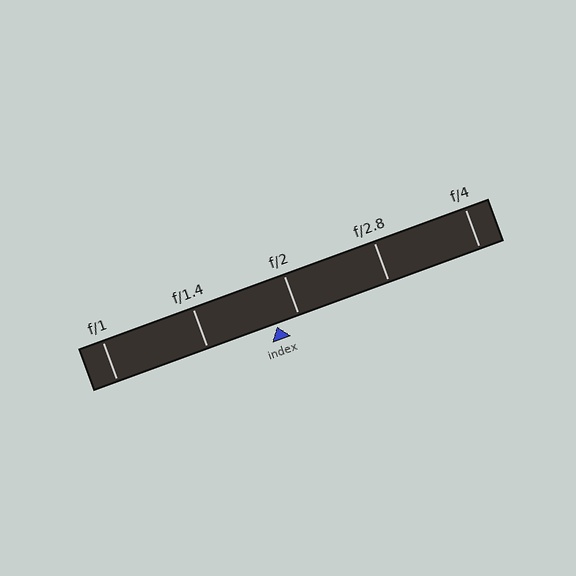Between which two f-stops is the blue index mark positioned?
The index mark is between f/1.4 and f/2.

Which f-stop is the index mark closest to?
The index mark is closest to f/2.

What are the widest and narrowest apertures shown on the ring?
The widest aperture shown is f/1 and the narrowest is f/4.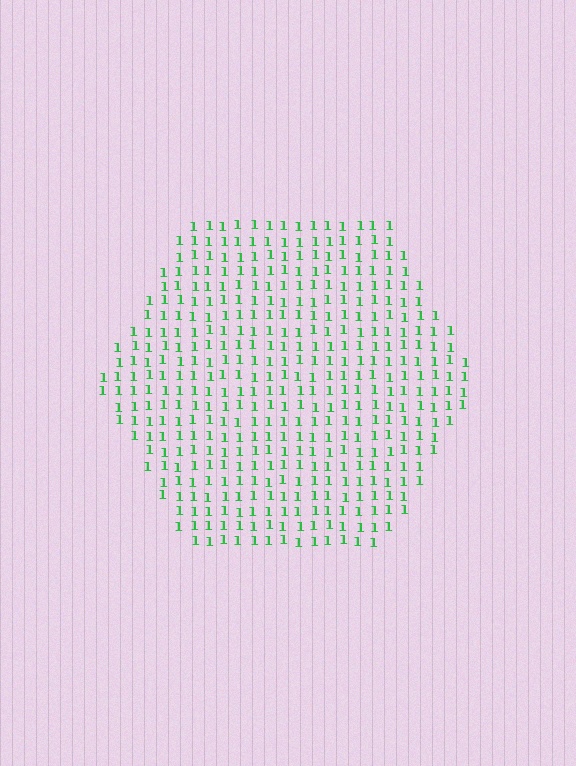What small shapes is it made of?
It is made of small digit 1's.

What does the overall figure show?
The overall figure shows a hexagon.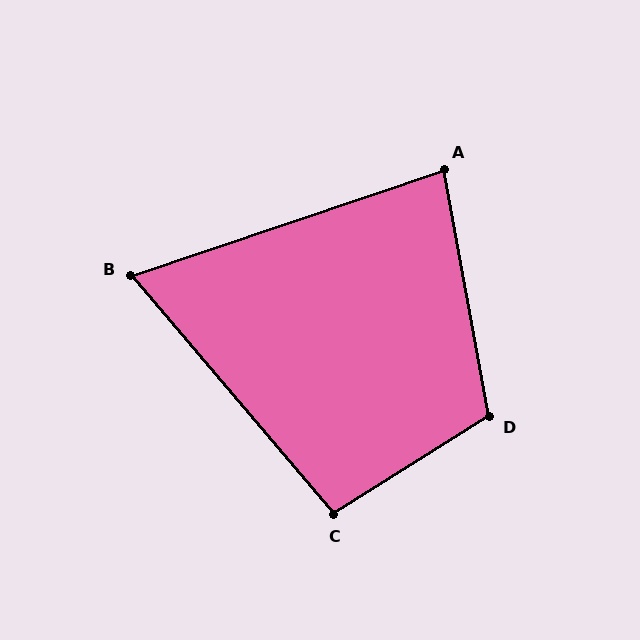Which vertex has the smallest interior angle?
B, at approximately 68 degrees.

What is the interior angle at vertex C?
Approximately 98 degrees (obtuse).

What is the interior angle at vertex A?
Approximately 82 degrees (acute).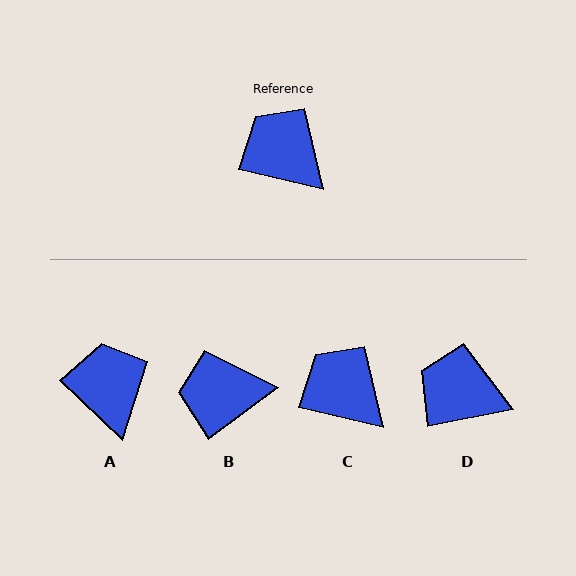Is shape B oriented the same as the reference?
No, it is off by about 50 degrees.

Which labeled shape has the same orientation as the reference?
C.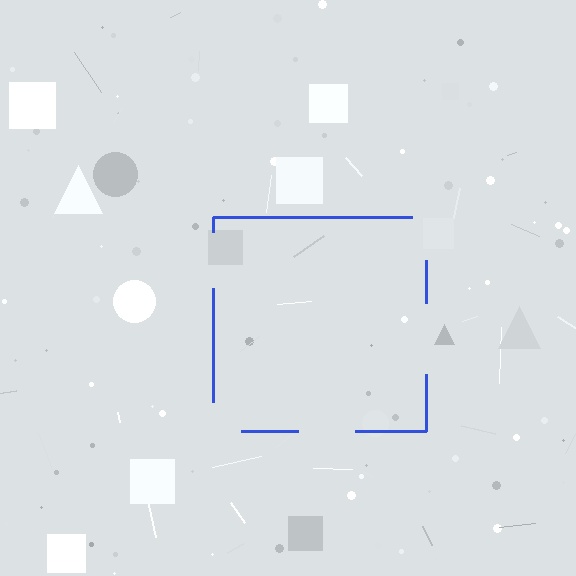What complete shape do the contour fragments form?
The contour fragments form a square.